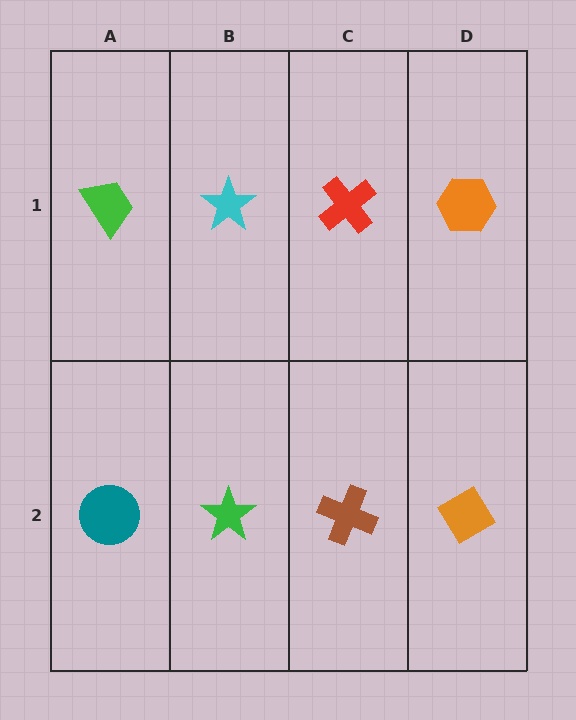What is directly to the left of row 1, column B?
A green trapezoid.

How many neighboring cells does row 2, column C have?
3.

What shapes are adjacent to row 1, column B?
A green star (row 2, column B), a green trapezoid (row 1, column A), a red cross (row 1, column C).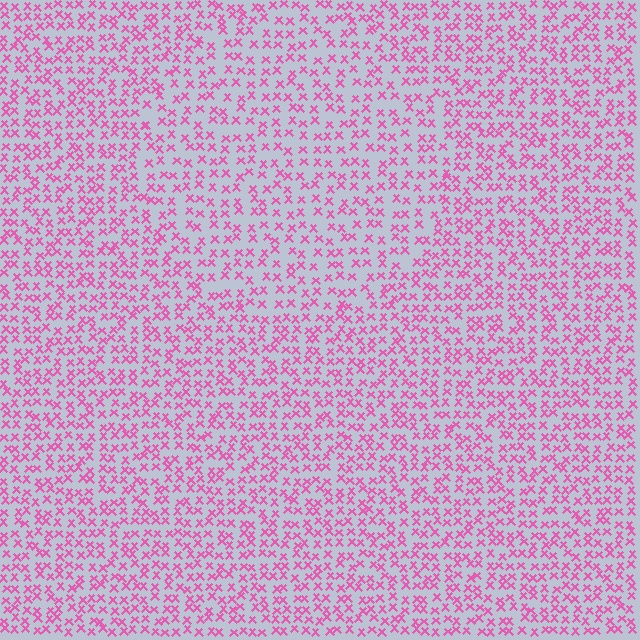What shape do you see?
I see a circle.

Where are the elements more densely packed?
The elements are more densely packed outside the circle boundary.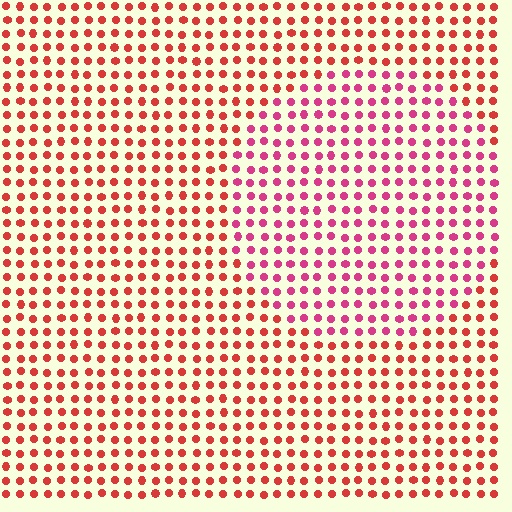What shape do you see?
I see a circle.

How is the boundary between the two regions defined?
The boundary is defined purely by a slight shift in hue (about 31 degrees). Spacing, size, and orientation are identical on both sides.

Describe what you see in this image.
The image is filled with small red elements in a uniform arrangement. A circle-shaped region is visible where the elements are tinted to a slightly different hue, forming a subtle color boundary.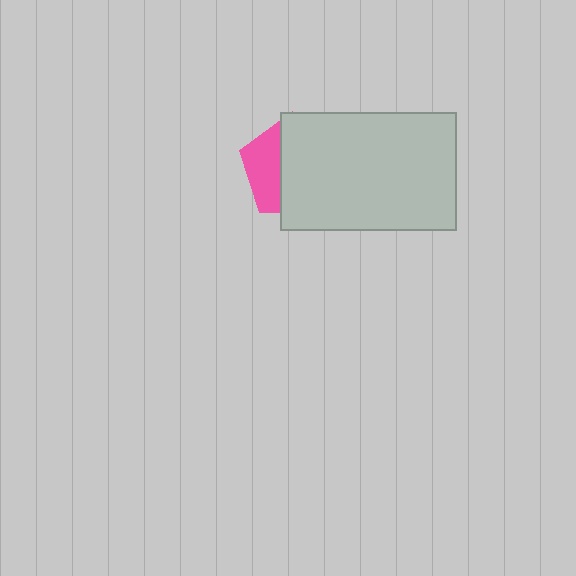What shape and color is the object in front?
The object in front is a light gray rectangle.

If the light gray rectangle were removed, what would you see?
You would see the complete pink pentagon.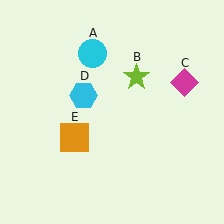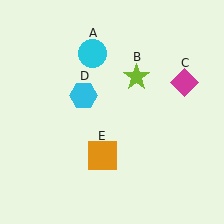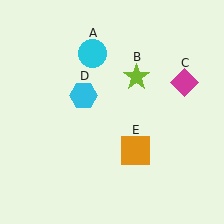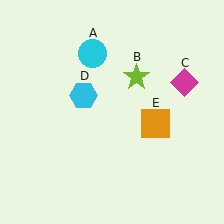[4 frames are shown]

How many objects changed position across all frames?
1 object changed position: orange square (object E).